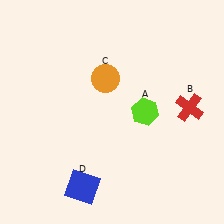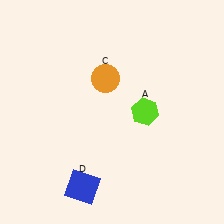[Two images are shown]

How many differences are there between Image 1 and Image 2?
There is 1 difference between the two images.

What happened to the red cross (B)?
The red cross (B) was removed in Image 2. It was in the top-right area of Image 1.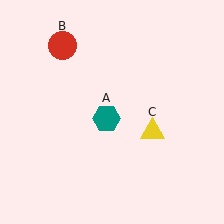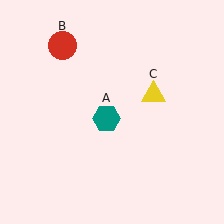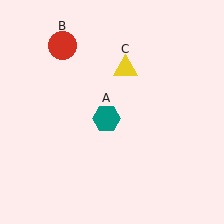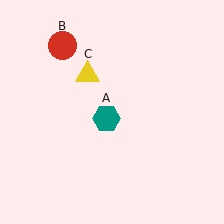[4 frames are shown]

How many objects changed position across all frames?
1 object changed position: yellow triangle (object C).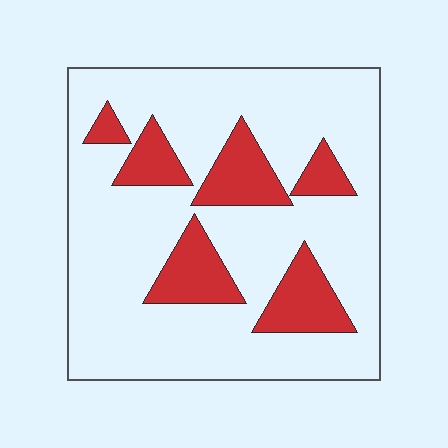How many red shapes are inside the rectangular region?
6.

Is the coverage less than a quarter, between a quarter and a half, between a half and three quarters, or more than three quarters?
Less than a quarter.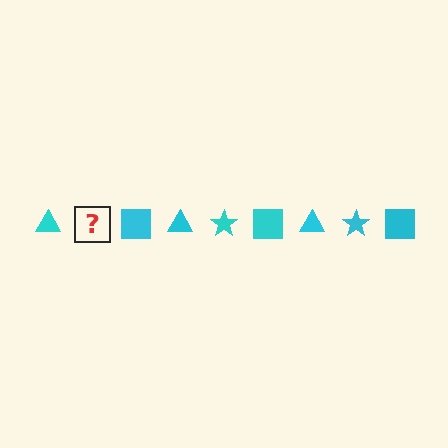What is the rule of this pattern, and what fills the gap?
The rule is that the pattern cycles through triangle, star, square shapes in cyan. The gap should be filled with a cyan star.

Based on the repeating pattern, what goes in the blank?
The blank should be a cyan star.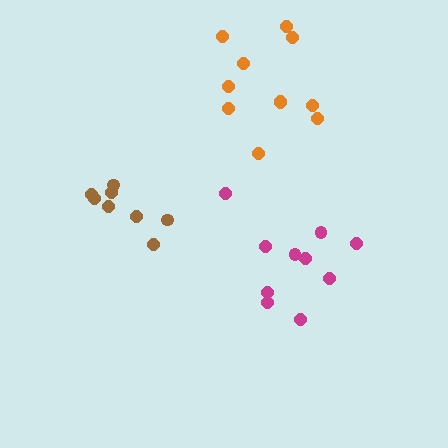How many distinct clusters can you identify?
There are 3 distinct clusters.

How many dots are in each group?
Group 1: 10 dots, Group 2: 8 dots, Group 3: 11 dots (29 total).